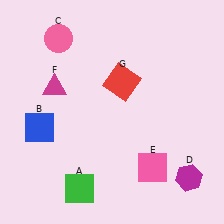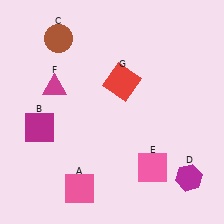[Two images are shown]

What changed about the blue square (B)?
In Image 1, B is blue. In Image 2, it changed to magenta.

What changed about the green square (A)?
In Image 1, A is green. In Image 2, it changed to pink.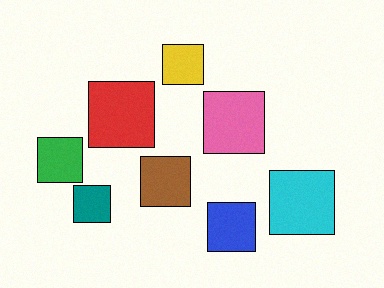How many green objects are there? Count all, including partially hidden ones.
There is 1 green object.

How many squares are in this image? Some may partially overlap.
There are 8 squares.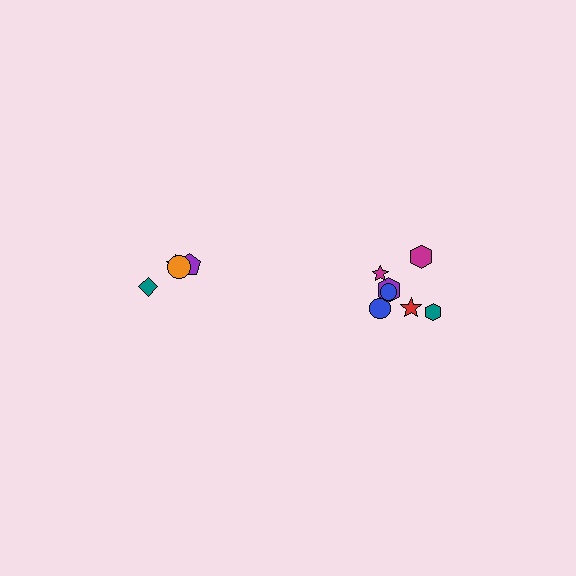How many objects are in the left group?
There are 4 objects.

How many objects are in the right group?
There are 7 objects.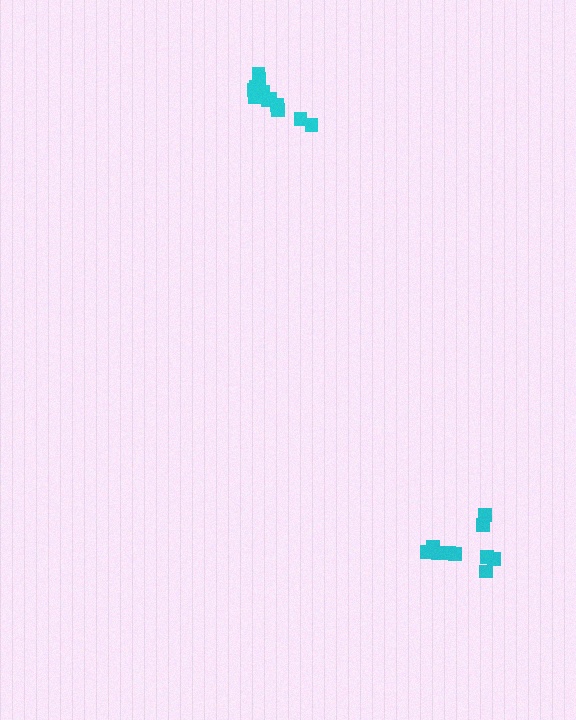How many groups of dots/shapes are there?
There are 2 groups.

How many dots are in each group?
Group 1: 10 dots, Group 2: 12 dots (22 total).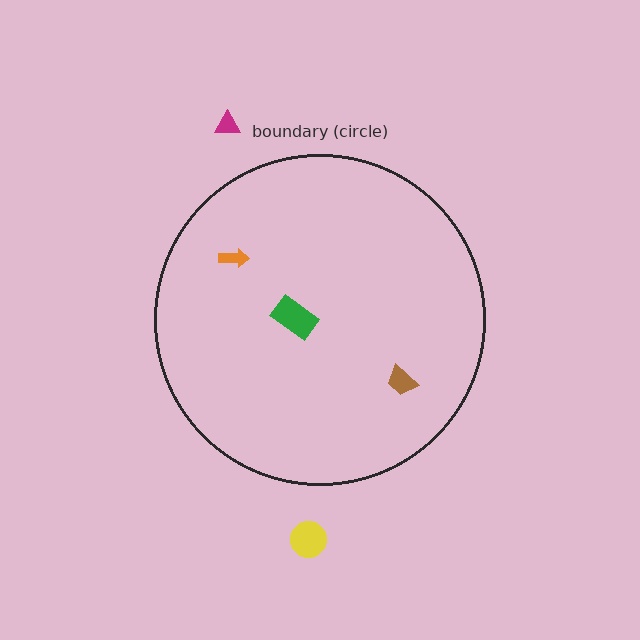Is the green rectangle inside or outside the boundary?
Inside.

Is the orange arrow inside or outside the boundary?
Inside.